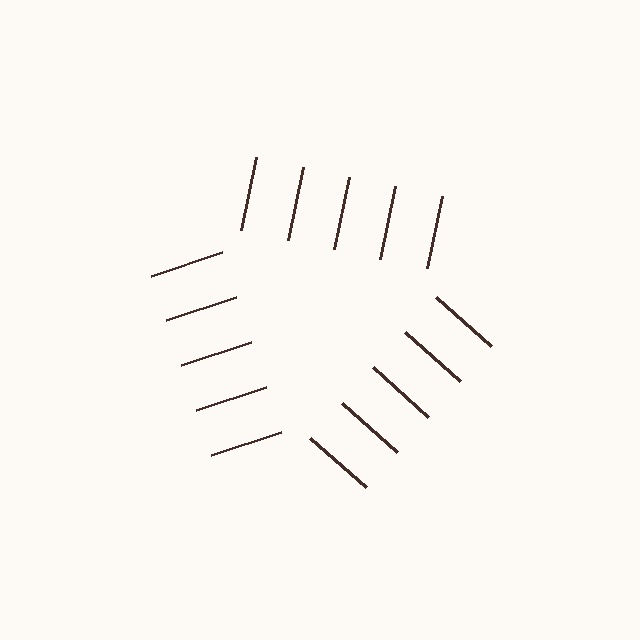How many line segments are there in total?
15 — 5 along each of the 3 edges.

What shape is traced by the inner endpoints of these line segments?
An illusory triangle — the line segments terminate on its edges but no continuous stroke is drawn.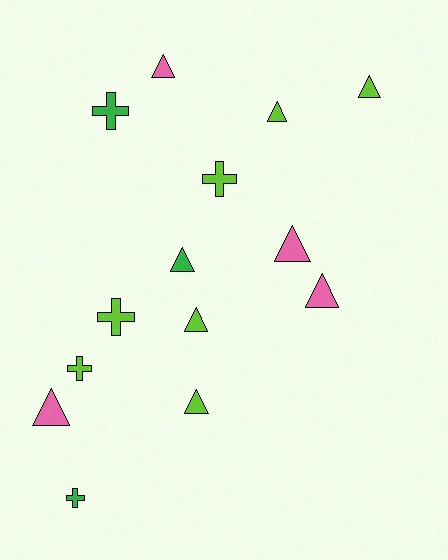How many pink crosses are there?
There are no pink crosses.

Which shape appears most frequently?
Triangle, with 9 objects.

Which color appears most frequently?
Lime, with 7 objects.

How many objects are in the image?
There are 14 objects.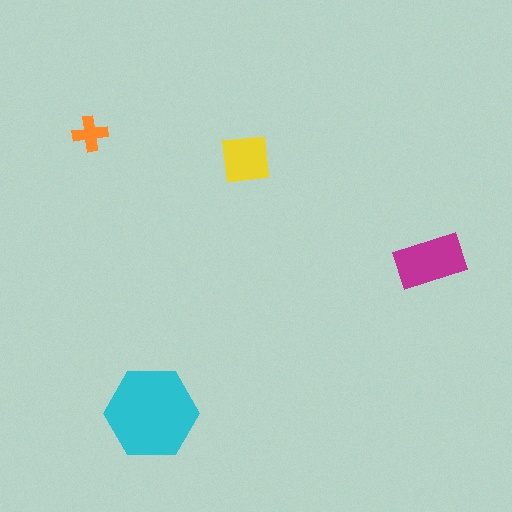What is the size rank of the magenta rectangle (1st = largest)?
2nd.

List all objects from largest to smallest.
The cyan hexagon, the magenta rectangle, the yellow square, the orange cross.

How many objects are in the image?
There are 4 objects in the image.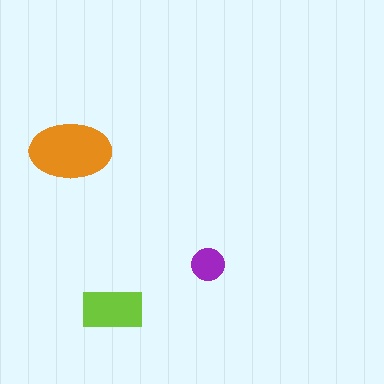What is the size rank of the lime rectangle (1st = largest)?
2nd.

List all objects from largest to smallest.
The orange ellipse, the lime rectangle, the purple circle.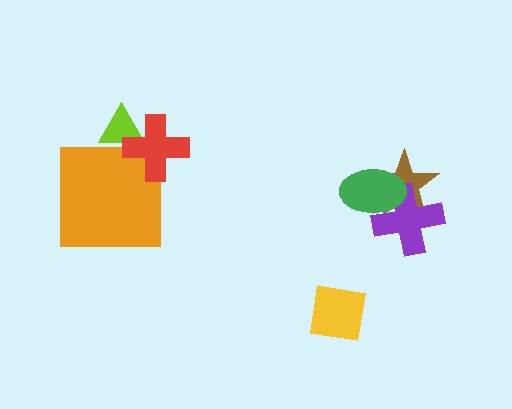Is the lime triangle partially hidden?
Yes, it is partially covered by another shape.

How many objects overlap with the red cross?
2 objects overlap with the red cross.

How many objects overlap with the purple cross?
2 objects overlap with the purple cross.